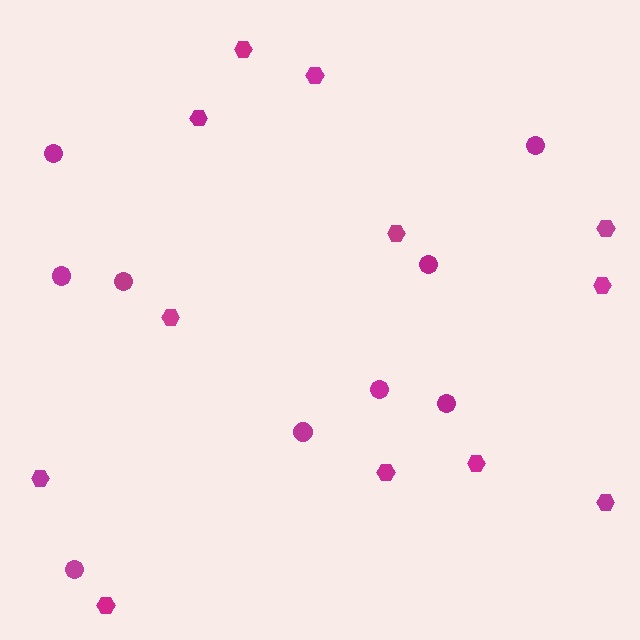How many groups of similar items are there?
There are 2 groups: one group of hexagons (12) and one group of circles (9).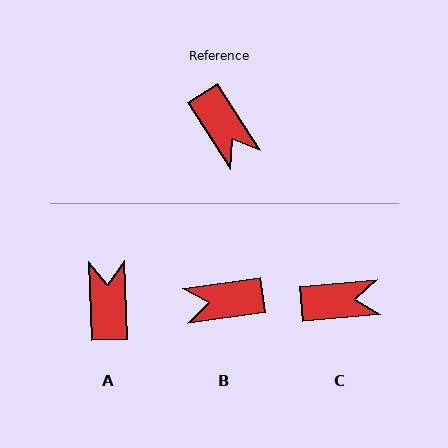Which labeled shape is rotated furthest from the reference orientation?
A, about 150 degrees away.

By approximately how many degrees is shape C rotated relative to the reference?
Approximately 63 degrees counter-clockwise.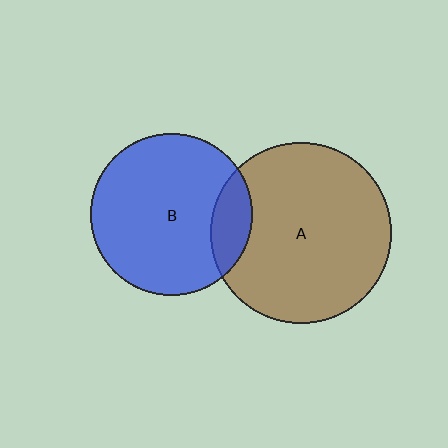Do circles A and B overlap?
Yes.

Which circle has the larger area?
Circle A (brown).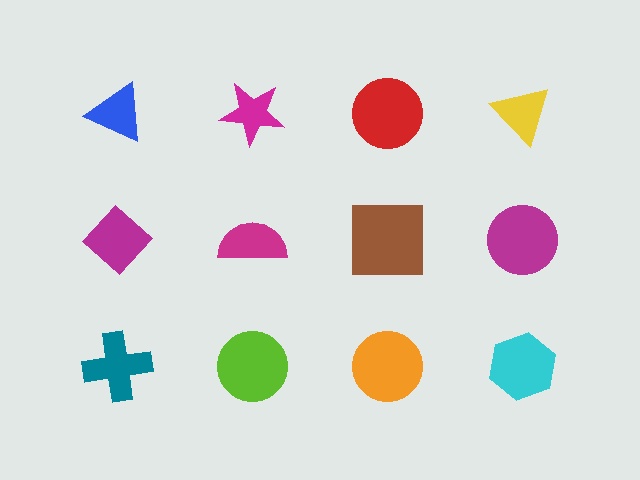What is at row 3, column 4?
A cyan hexagon.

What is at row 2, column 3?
A brown square.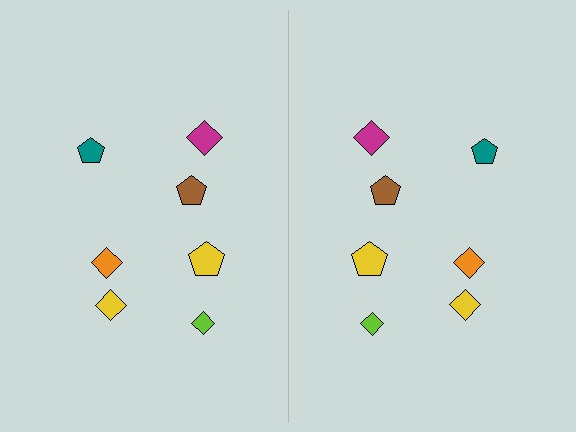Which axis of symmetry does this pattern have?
The pattern has a vertical axis of symmetry running through the center of the image.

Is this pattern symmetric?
Yes, this pattern has bilateral (reflection) symmetry.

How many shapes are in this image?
There are 14 shapes in this image.